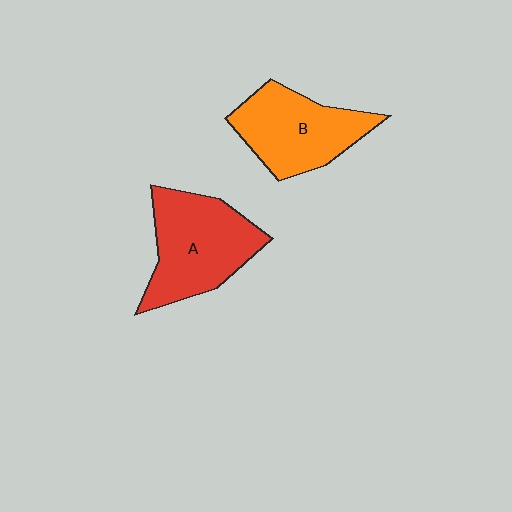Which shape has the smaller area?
Shape B (orange).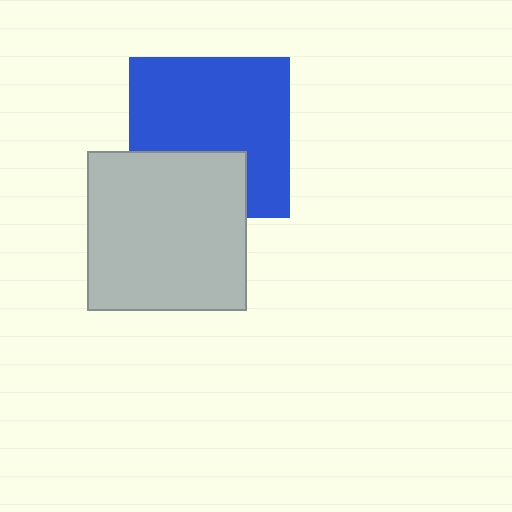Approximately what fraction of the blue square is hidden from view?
Roughly 30% of the blue square is hidden behind the light gray square.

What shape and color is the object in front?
The object in front is a light gray square.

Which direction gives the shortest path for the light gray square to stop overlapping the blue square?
Moving down gives the shortest separation.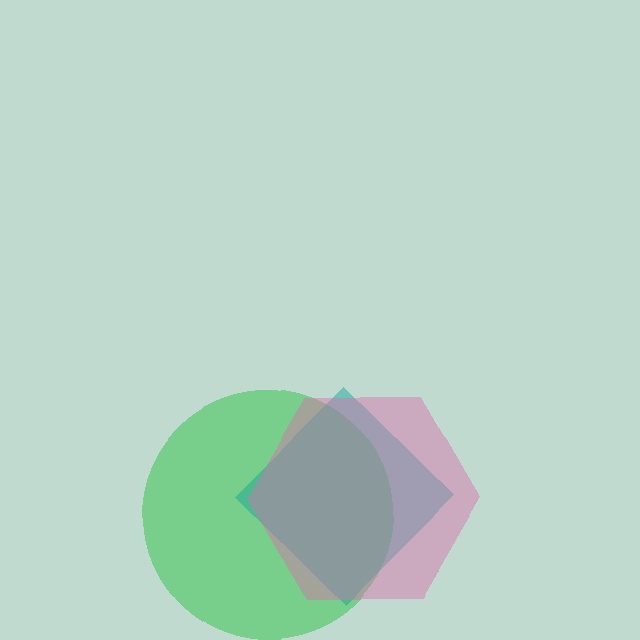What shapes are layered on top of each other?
The layered shapes are: a green circle, a teal diamond, a pink hexagon.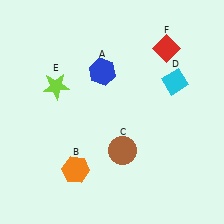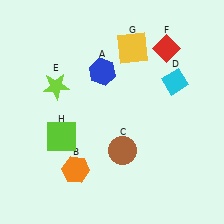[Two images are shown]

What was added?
A yellow square (G), a lime square (H) were added in Image 2.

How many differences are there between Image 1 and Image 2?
There are 2 differences between the two images.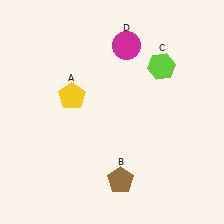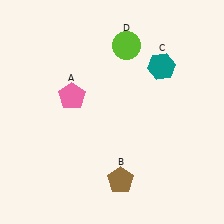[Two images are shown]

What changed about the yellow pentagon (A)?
In Image 1, A is yellow. In Image 2, it changed to pink.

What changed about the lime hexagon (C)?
In Image 1, C is lime. In Image 2, it changed to teal.